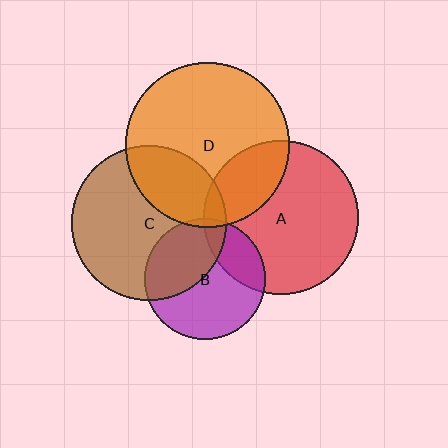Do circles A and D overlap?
Yes.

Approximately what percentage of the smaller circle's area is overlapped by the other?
Approximately 25%.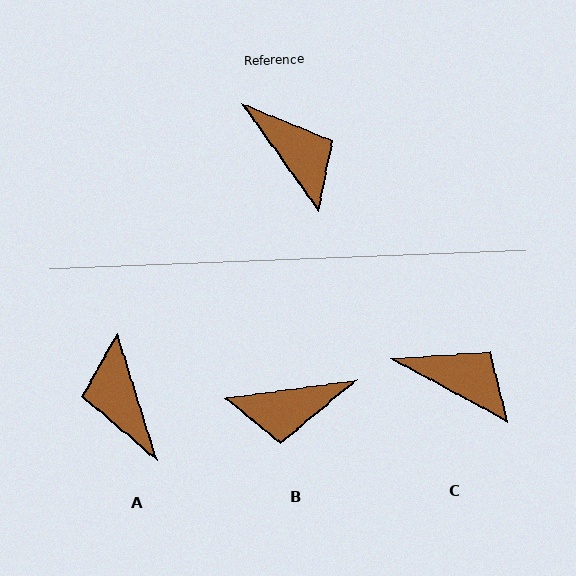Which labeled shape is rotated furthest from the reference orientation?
A, about 162 degrees away.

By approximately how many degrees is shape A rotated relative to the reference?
Approximately 162 degrees counter-clockwise.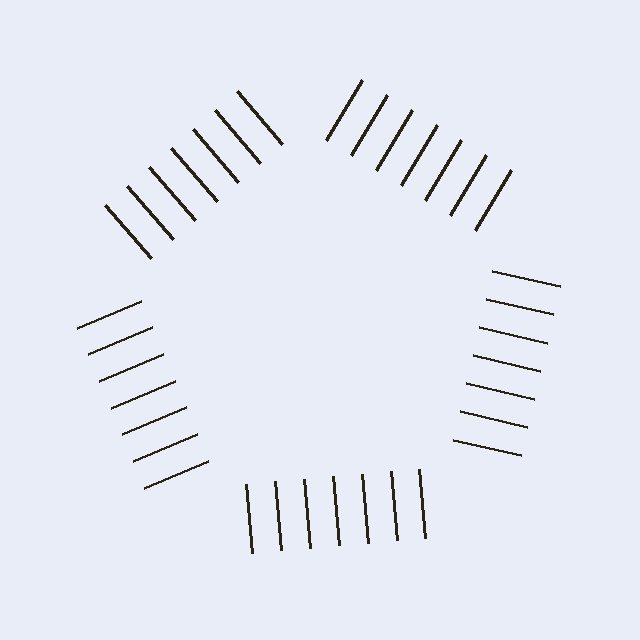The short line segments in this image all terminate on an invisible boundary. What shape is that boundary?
An illusory pentagon — the line segments terminate on its edges but no continuous stroke is drawn.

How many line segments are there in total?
35 — 7 along each of the 5 edges.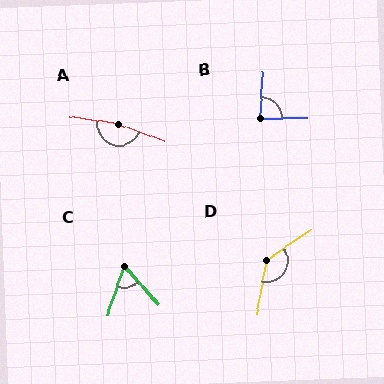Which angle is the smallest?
C, at approximately 60 degrees.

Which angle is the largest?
A, at approximately 167 degrees.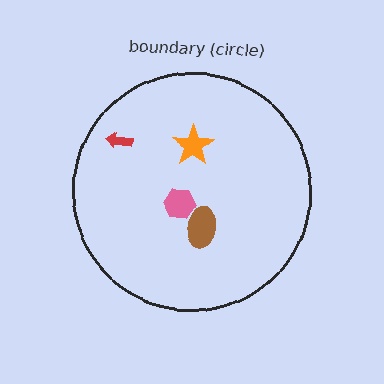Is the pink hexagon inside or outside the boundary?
Inside.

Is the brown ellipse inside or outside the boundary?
Inside.